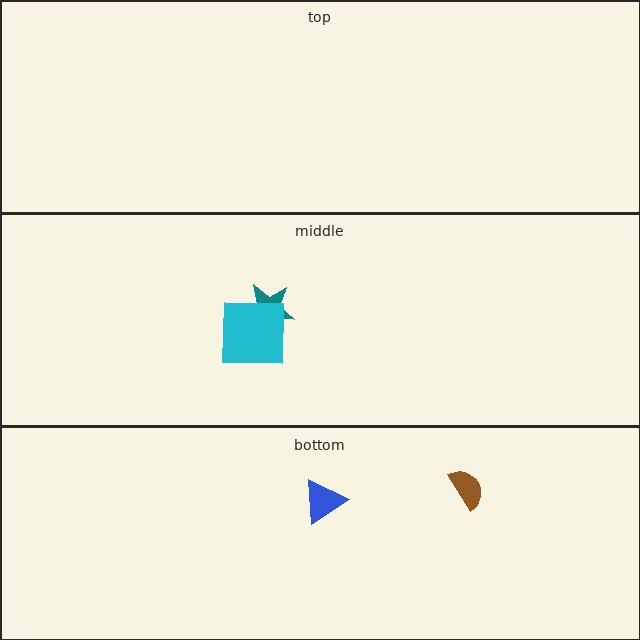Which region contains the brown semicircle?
The bottom region.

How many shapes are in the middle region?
2.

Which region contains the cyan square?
The middle region.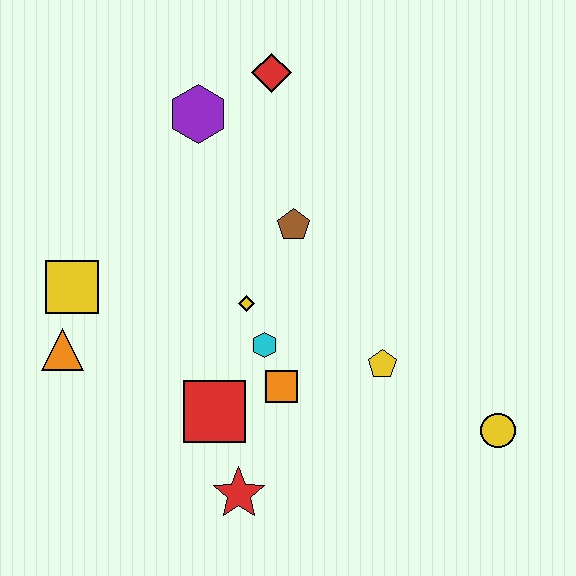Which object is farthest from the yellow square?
The yellow circle is farthest from the yellow square.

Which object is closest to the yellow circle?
The yellow pentagon is closest to the yellow circle.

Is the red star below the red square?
Yes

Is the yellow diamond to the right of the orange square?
No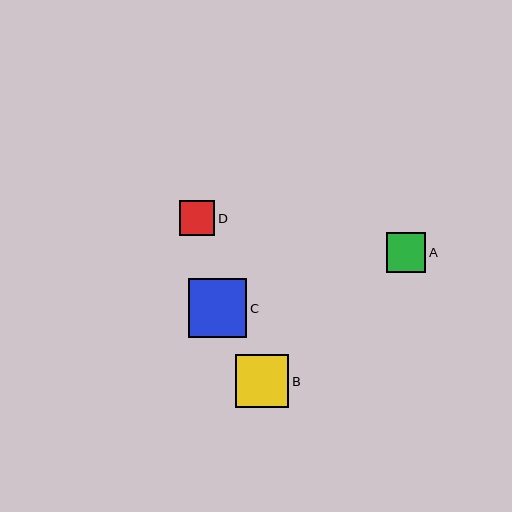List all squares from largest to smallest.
From largest to smallest: C, B, A, D.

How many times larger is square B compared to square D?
Square B is approximately 1.5 times the size of square D.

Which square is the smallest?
Square D is the smallest with a size of approximately 35 pixels.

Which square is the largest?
Square C is the largest with a size of approximately 59 pixels.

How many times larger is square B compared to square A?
Square B is approximately 1.4 times the size of square A.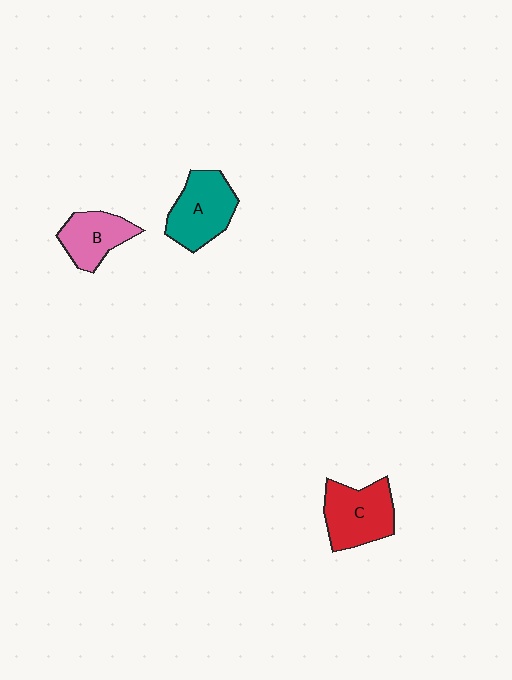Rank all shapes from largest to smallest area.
From largest to smallest: C (red), A (teal), B (pink).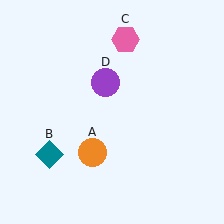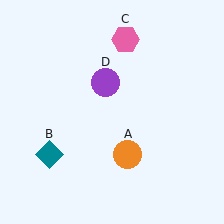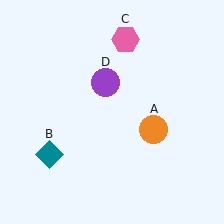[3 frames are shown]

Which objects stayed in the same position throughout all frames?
Teal diamond (object B) and pink hexagon (object C) and purple circle (object D) remained stationary.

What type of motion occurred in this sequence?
The orange circle (object A) rotated counterclockwise around the center of the scene.